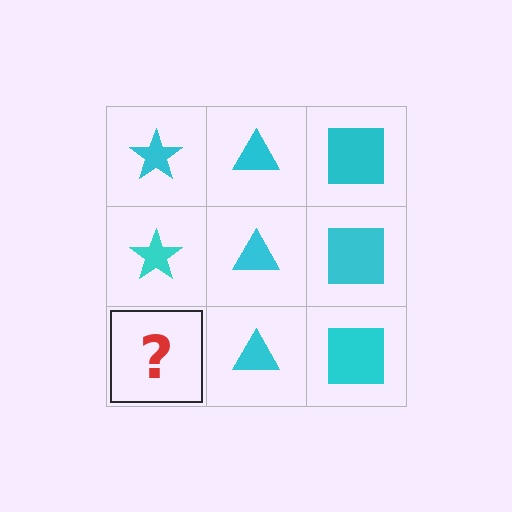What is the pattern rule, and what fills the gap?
The rule is that each column has a consistent shape. The gap should be filled with a cyan star.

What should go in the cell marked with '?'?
The missing cell should contain a cyan star.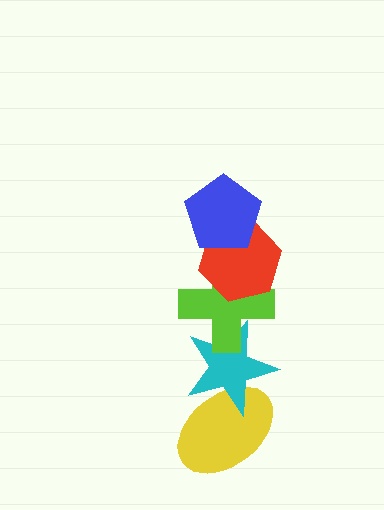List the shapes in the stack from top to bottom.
From top to bottom: the blue pentagon, the red hexagon, the lime cross, the cyan star, the yellow ellipse.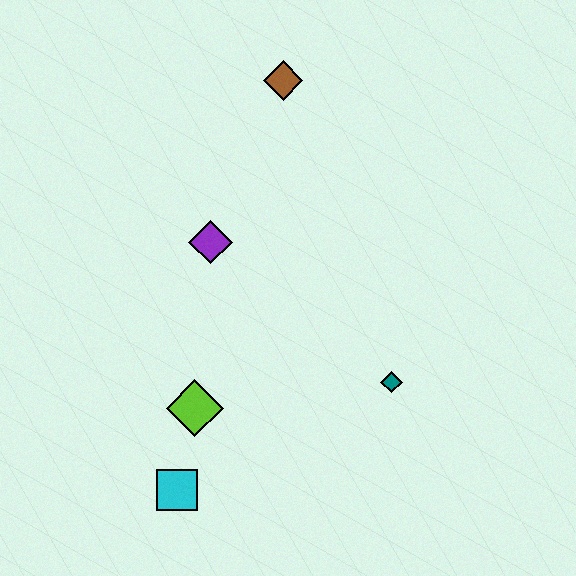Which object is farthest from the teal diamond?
The brown diamond is farthest from the teal diamond.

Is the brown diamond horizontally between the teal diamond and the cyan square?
Yes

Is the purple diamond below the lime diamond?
No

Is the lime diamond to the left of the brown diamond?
Yes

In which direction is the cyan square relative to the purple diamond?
The cyan square is below the purple diamond.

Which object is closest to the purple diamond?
The lime diamond is closest to the purple diamond.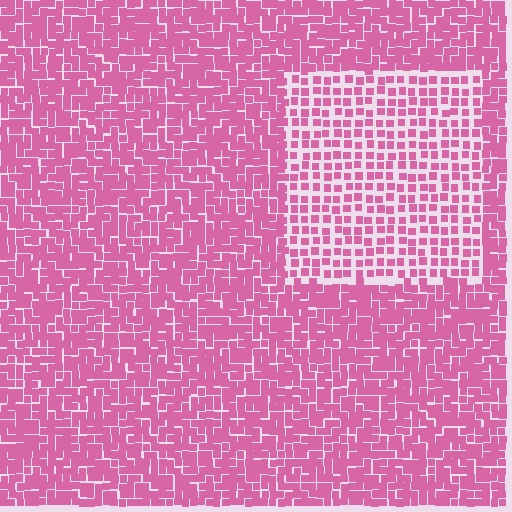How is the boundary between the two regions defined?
The boundary is defined by a change in element density (approximately 1.8x ratio). All elements are the same color, size, and shape.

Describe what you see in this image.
The image contains small pink elements arranged at two different densities. A rectangle-shaped region is visible where the elements are less densely packed than the surrounding area.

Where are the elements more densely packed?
The elements are more densely packed outside the rectangle boundary.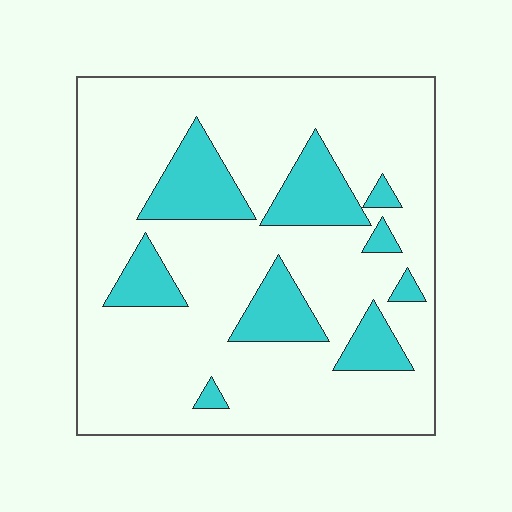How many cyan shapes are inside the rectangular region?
9.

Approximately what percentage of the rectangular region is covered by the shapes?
Approximately 20%.